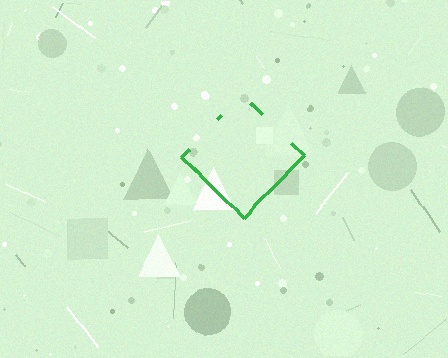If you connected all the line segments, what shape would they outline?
They would outline a diamond.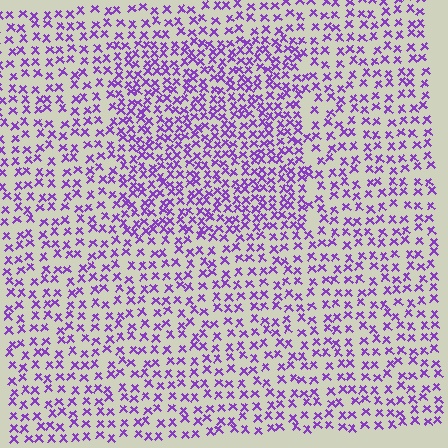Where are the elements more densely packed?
The elements are more densely packed inside the rectangle boundary.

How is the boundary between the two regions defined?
The boundary is defined by a change in element density (approximately 1.7x ratio). All elements are the same color, size, and shape.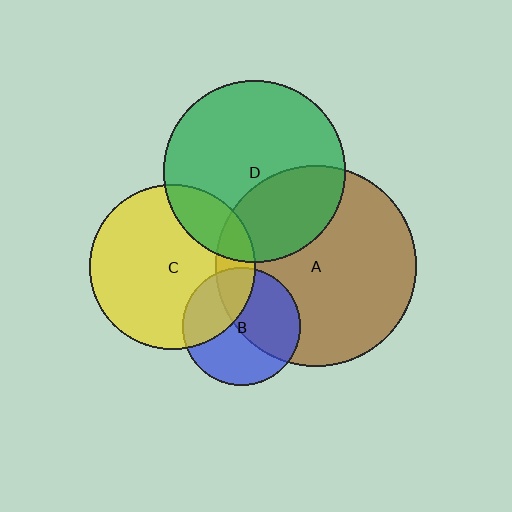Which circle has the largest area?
Circle A (brown).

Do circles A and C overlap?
Yes.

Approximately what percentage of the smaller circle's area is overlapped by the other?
Approximately 15%.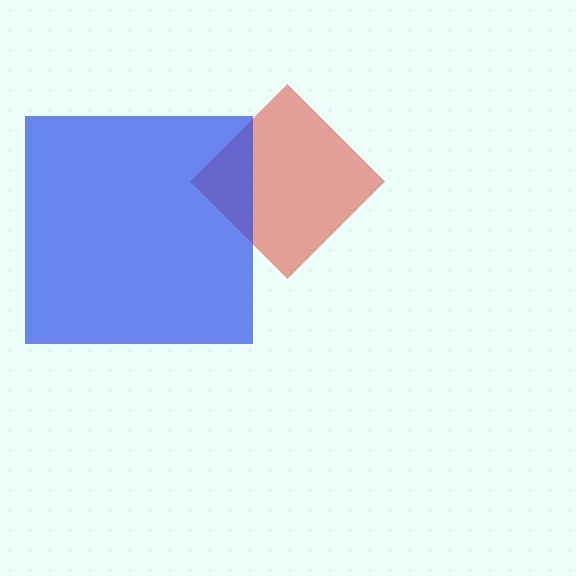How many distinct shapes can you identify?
There are 2 distinct shapes: a red diamond, a blue square.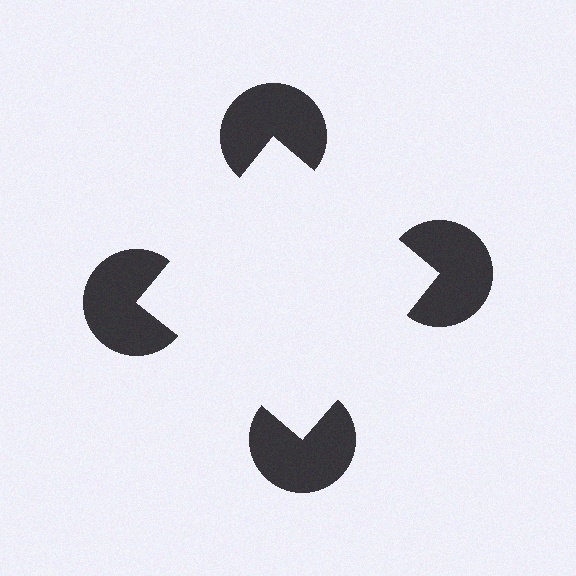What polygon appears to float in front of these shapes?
An illusory square — its edges are inferred from the aligned wedge cuts in the pac-man discs, not physically drawn.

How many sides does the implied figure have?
4 sides.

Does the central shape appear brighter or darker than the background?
It typically appears slightly brighter than the background, even though no actual brightness change is drawn.